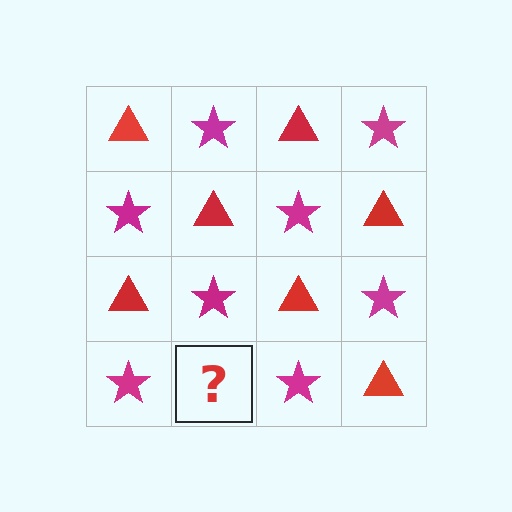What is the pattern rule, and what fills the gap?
The rule is that it alternates red triangle and magenta star in a checkerboard pattern. The gap should be filled with a red triangle.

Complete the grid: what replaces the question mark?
The question mark should be replaced with a red triangle.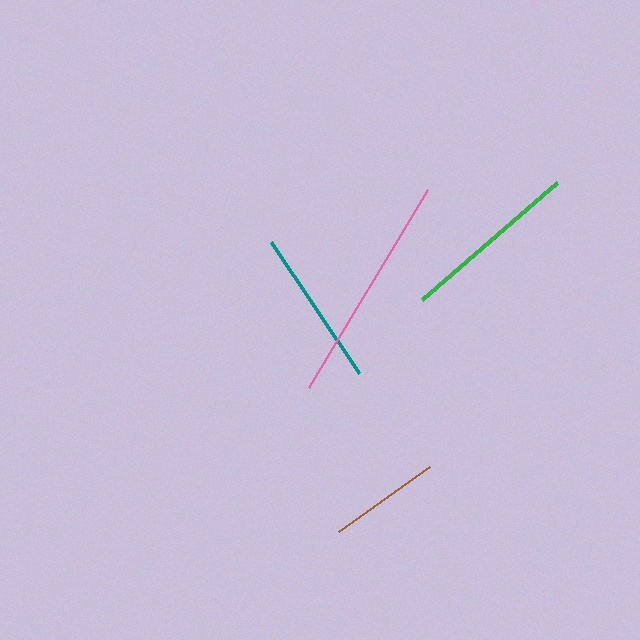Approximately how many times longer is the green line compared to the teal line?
The green line is approximately 1.1 times the length of the teal line.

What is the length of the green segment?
The green segment is approximately 179 pixels long.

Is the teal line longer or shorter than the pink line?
The pink line is longer than the teal line.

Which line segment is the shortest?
The brown line is the shortest at approximately 111 pixels.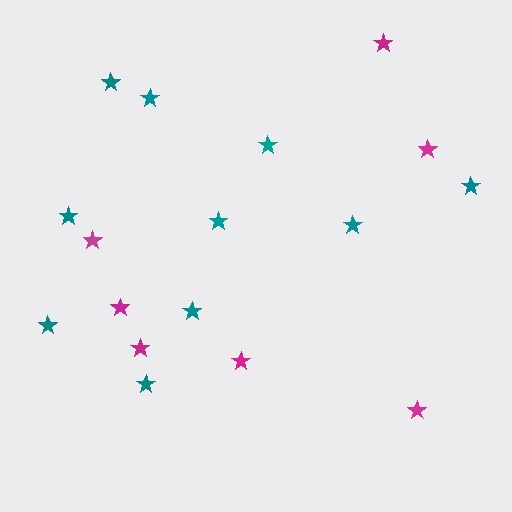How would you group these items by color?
There are 2 groups: one group of teal stars (10) and one group of magenta stars (7).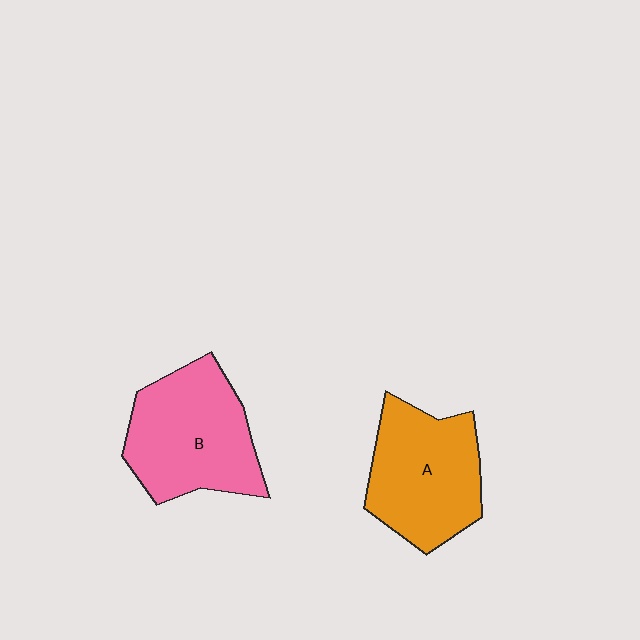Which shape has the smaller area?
Shape A (orange).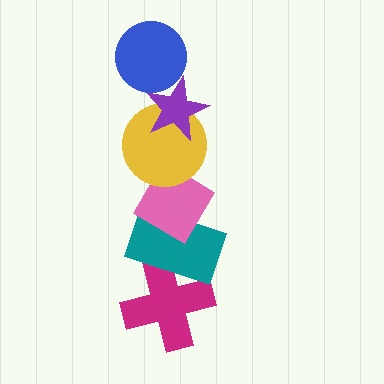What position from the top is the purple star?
The purple star is 2nd from the top.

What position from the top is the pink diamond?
The pink diamond is 4th from the top.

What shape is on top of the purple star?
The blue circle is on top of the purple star.